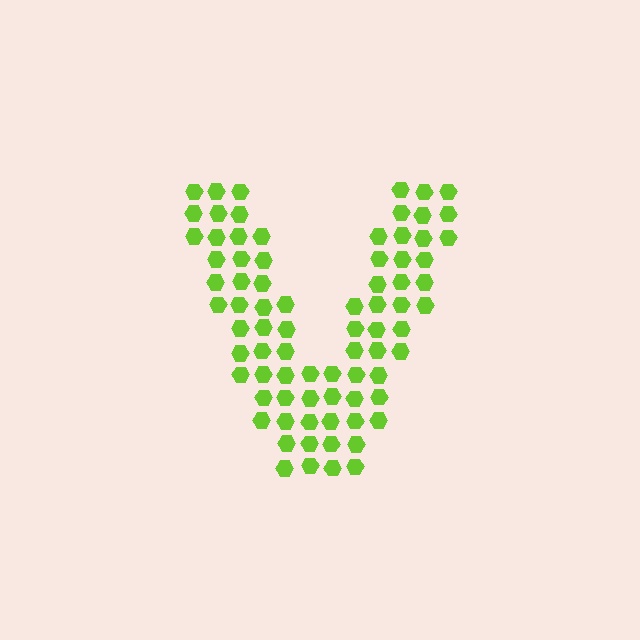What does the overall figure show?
The overall figure shows the letter V.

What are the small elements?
The small elements are hexagons.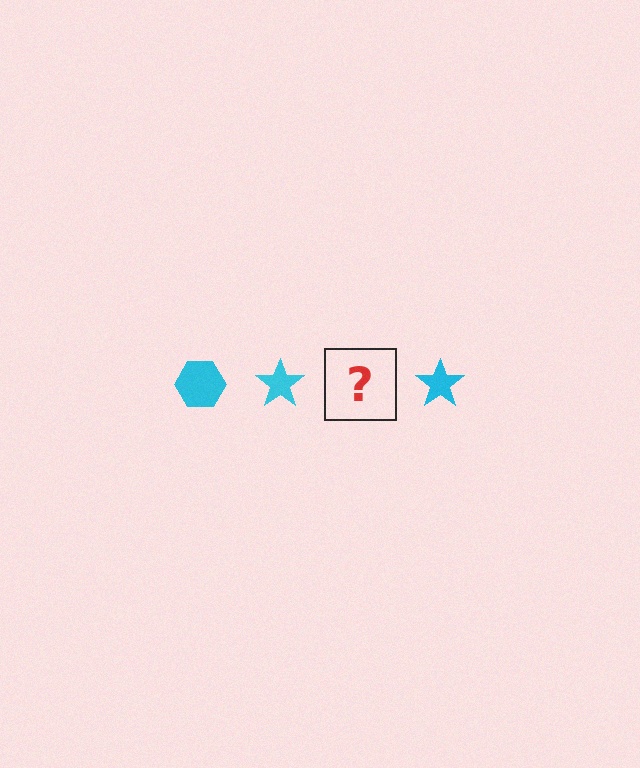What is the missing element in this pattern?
The missing element is a cyan hexagon.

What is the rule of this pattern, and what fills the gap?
The rule is that the pattern cycles through hexagon, star shapes in cyan. The gap should be filled with a cyan hexagon.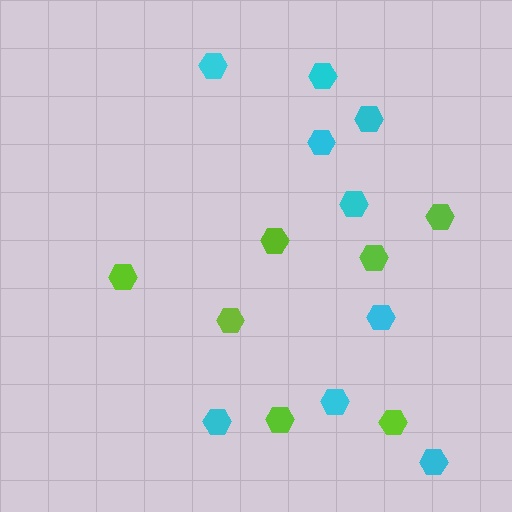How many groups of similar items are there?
There are 2 groups: one group of cyan hexagons (9) and one group of lime hexagons (7).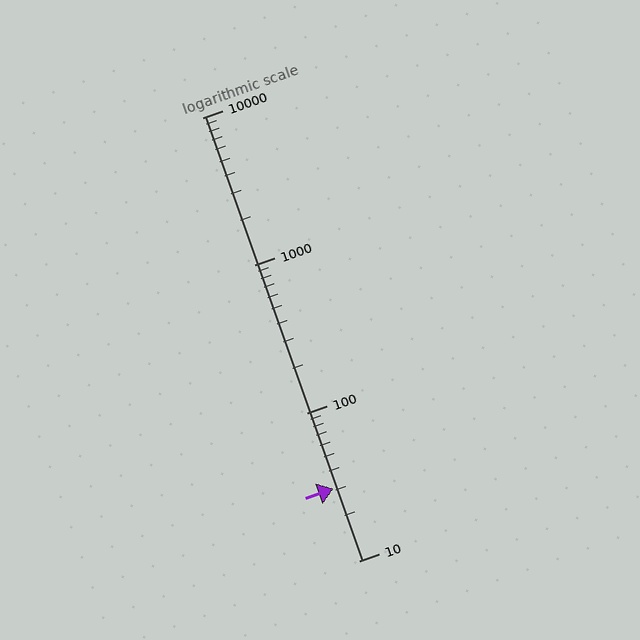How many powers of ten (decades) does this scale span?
The scale spans 3 decades, from 10 to 10000.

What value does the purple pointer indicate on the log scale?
The pointer indicates approximately 31.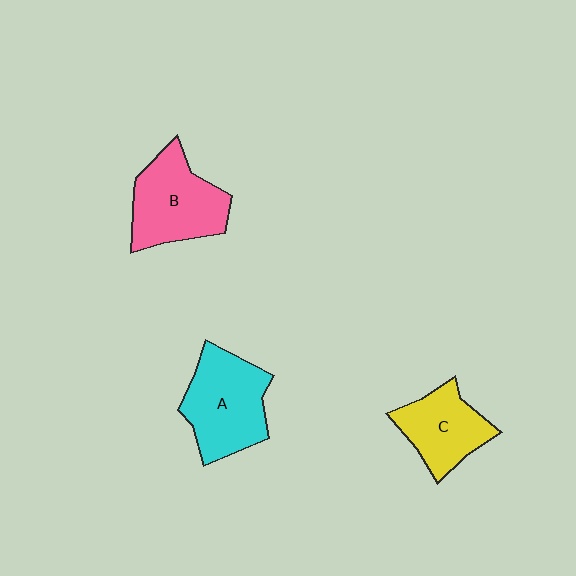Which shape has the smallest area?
Shape C (yellow).